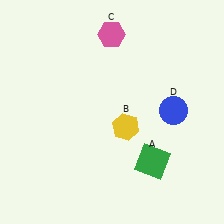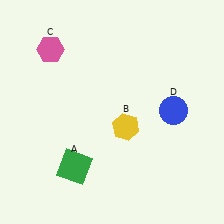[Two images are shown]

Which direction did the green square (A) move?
The green square (A) moved left.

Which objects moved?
The objects that moved are: the green square (A), the pink hexagon (C).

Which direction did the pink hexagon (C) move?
The pink hexagon (C) moved left.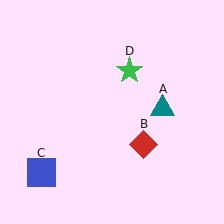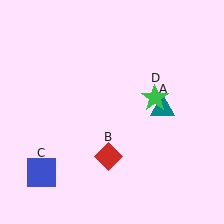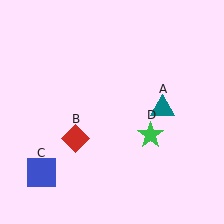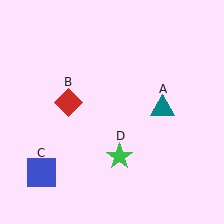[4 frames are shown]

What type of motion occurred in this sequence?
The red diamond (object B), green star (object D) rotated clockwise around the center of the scene.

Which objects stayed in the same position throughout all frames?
Teal triangle (object A) and blue square (object C) remained stationary.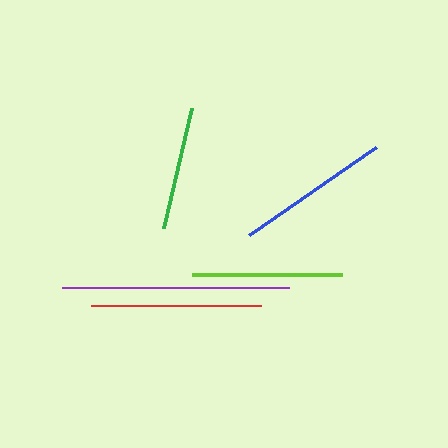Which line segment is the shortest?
The green line is the shortest at approximately 124 pixels.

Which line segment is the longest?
The purple line is the longest at approximately 227 pixels.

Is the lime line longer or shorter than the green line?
The lime line is longer than the green line.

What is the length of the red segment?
The red segment is approximately 171 pixels long.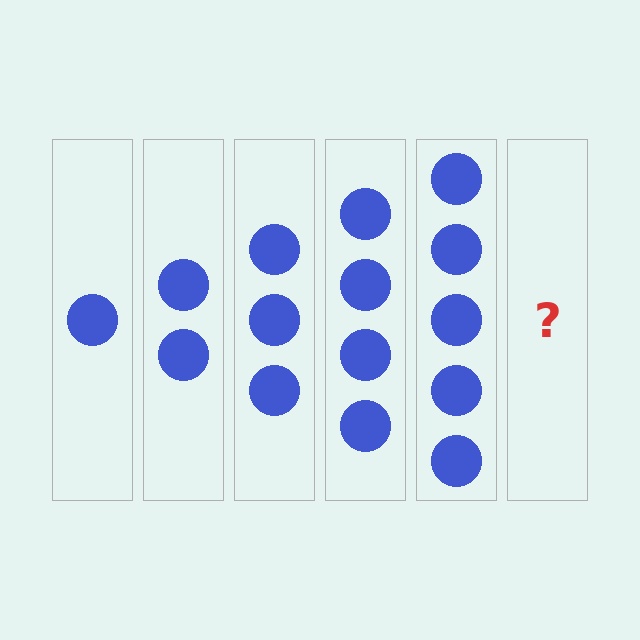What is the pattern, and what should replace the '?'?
The pattern is that each step adds one more circle. The '?' should be 6 circles.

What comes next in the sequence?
The next element should be 6 circles.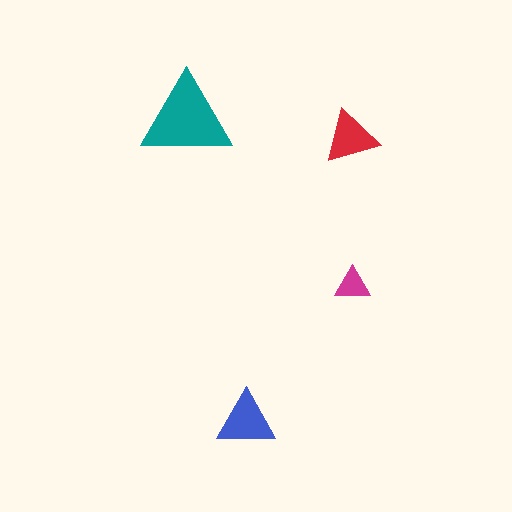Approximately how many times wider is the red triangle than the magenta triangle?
About 1.5 times wider.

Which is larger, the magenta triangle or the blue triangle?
The blue one.